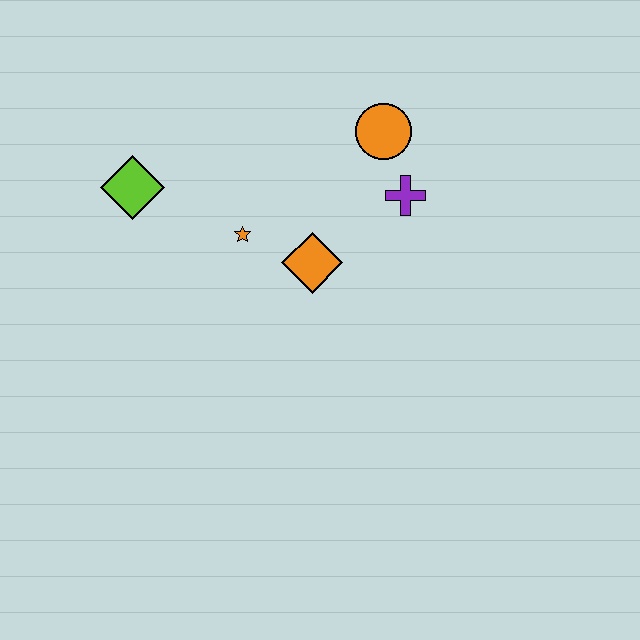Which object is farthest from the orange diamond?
The lime diamond is farthest from the orange diamond.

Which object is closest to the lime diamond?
The orange star is closest to the lime diamond.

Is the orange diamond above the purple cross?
No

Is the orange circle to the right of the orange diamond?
Yes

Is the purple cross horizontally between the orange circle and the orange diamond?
No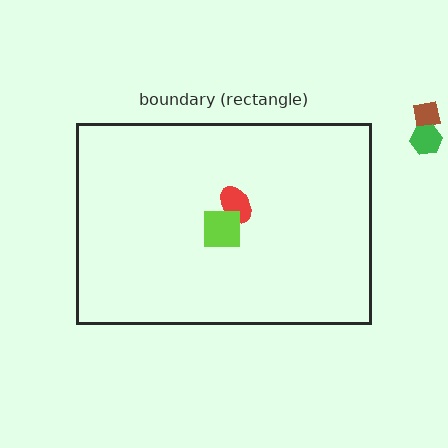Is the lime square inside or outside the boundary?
Inside.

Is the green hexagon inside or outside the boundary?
Outside.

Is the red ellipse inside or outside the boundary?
Inside.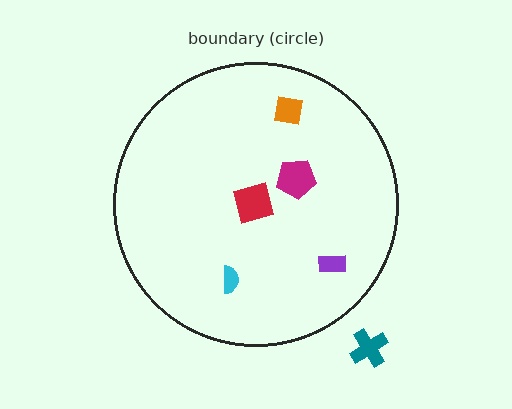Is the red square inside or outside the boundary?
Inside.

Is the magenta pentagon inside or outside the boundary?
Inside.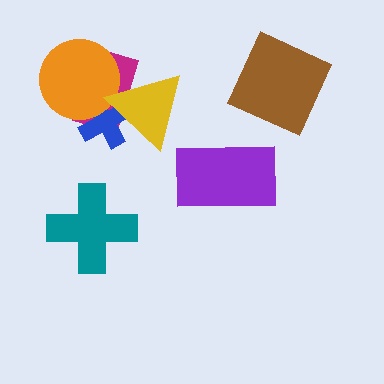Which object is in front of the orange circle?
The yellow triangle is in front of the orange circle.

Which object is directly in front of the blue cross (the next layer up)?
The orange circle is directly in front of the blue cross.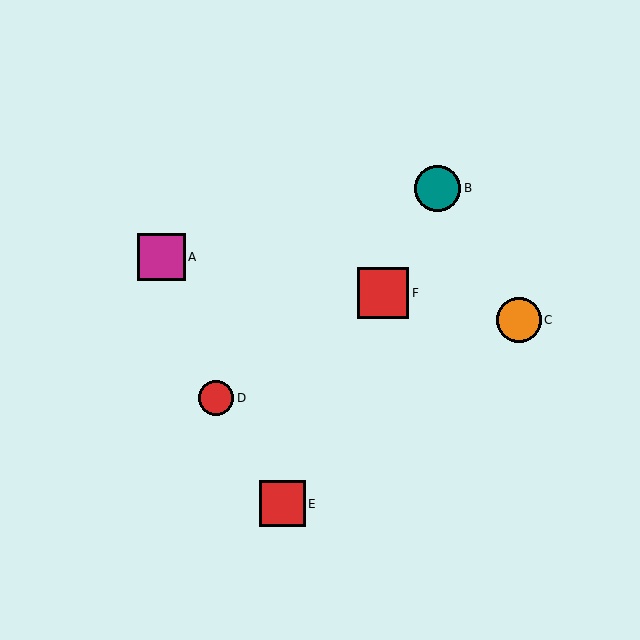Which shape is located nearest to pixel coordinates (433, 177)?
The teal circle (labeled B) at (437, 188) is nearest to that location.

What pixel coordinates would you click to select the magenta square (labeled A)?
Click at (161, 257) to select the magenta square A.